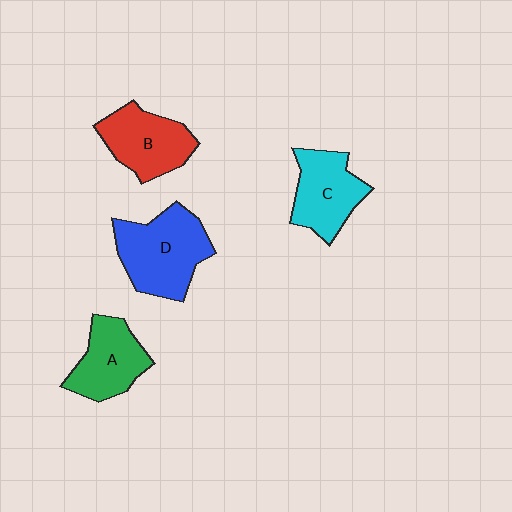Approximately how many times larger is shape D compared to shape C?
Approximately 1.3 times.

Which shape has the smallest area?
Shape A (green).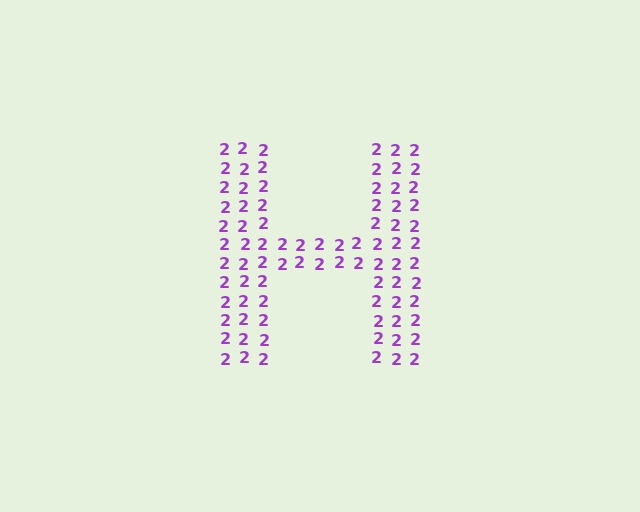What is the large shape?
The large shape is the letter H.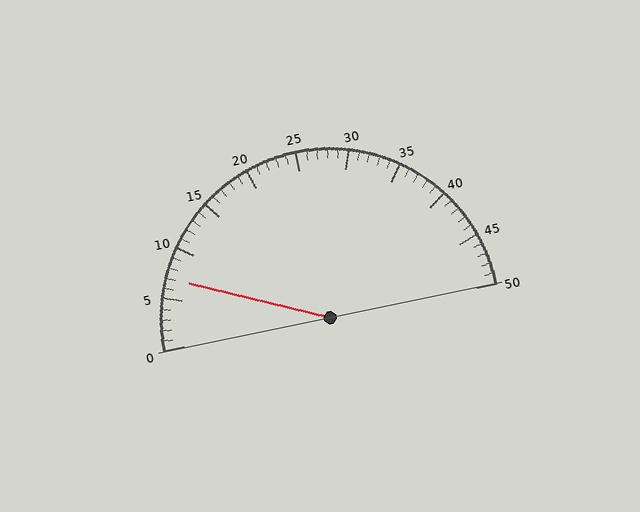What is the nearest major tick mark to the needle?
The nearest major tick mark is 5.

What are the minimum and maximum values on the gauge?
The gauge ranges from 0 to 50.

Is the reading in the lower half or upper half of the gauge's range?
The reading is in the lower half of the range (0 to 50).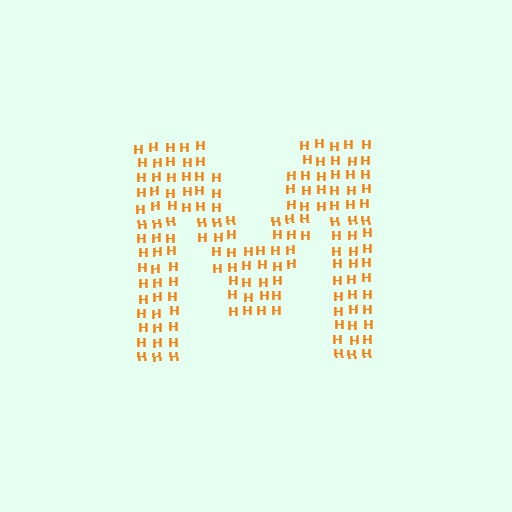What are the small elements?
The small elements are letter H's.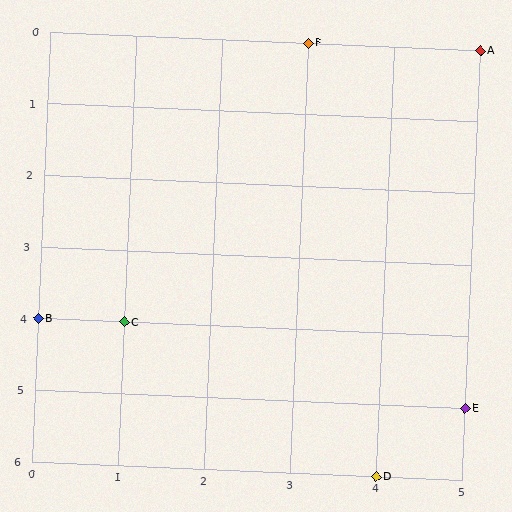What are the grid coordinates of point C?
Point C is at grid coordinates (1, 4).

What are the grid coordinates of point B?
Point B is at grid coordinates (0, 4).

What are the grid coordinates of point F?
Point F is at grid coordinates (3, 0).